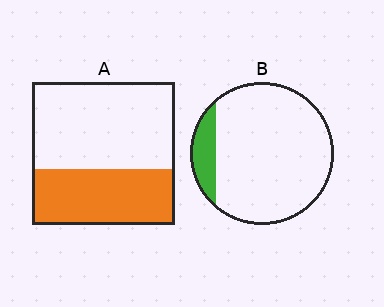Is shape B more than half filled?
No.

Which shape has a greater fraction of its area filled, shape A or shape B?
Shape A.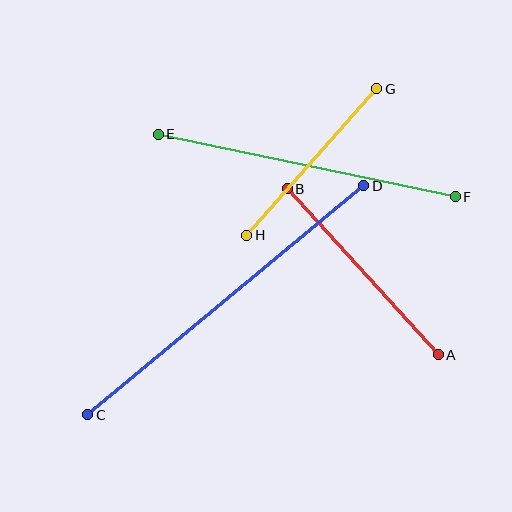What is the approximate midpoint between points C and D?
The midpoint is at approximately (226, 300) pixels.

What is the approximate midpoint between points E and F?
The midpoint is at approximately (307, 166) pixels.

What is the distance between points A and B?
The distance is approximately 224 pixels.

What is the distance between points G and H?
The distance is approximately 196 pixels.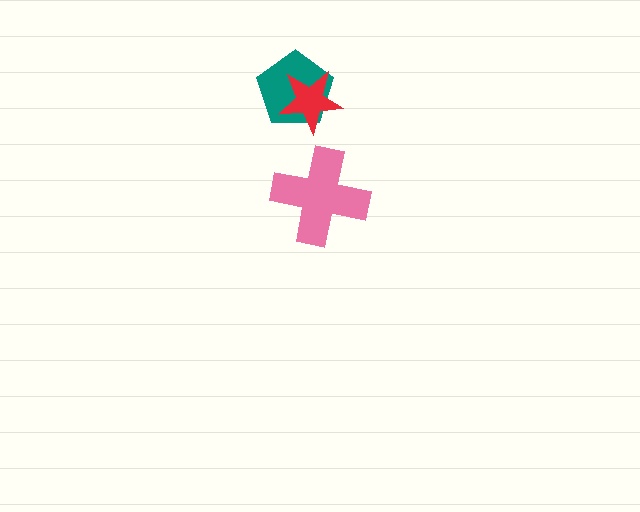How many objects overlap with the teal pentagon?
1 object overlaps with the teal pentagon.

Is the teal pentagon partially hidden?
Yes, it is partially covered by another shape.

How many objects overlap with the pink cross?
0 objects overlap with the pink cross.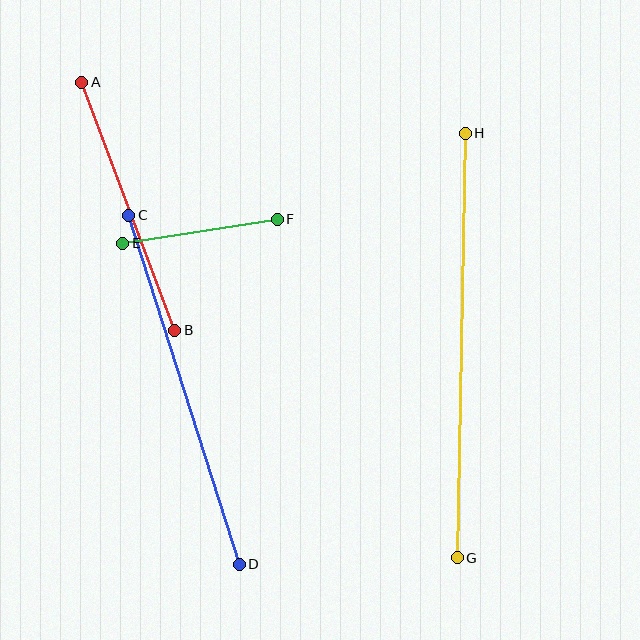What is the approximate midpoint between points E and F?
The midpoint is at approximately (200, 231) pixels.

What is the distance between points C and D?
The distance is approximately 366 pixels.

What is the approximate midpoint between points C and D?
The midpoint is at approximately (184, 390) pixels.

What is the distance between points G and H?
The distance is approximately 424 pixels.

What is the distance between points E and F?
The distance is approximately 156 pixels.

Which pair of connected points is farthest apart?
Points G and H are farthest apart.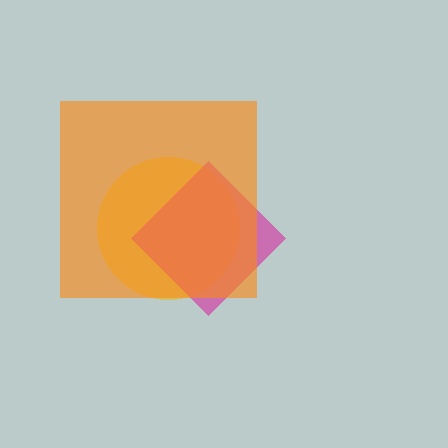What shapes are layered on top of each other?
The layered shapes are: a yellow circle, a magenta diamond, an orange square.